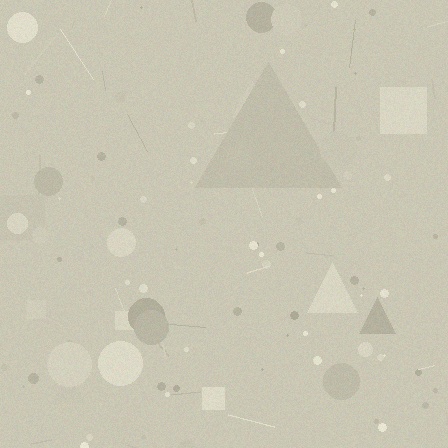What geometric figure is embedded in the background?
A triangle is embedded in the background.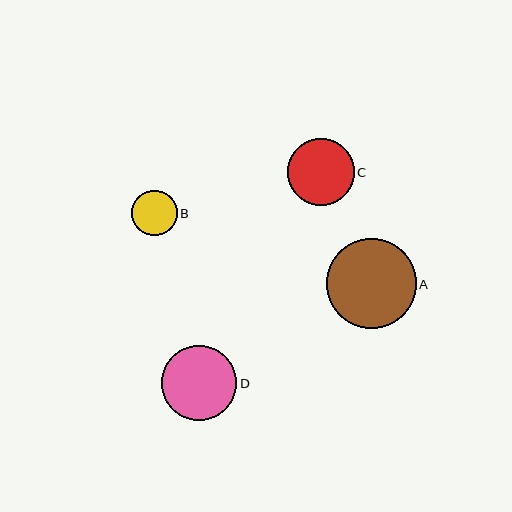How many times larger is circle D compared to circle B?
Circle D is approximately 1.7 times the size of circle B.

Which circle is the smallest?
Circle B is the smallest with a size of approximately 45 pixels.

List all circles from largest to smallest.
From largest to smallest: A, D, C, B.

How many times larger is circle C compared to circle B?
Circle C is approximately 1.5 times the size of circle B.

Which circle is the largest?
Circle A is the largest with a size of approximately 90 pixels.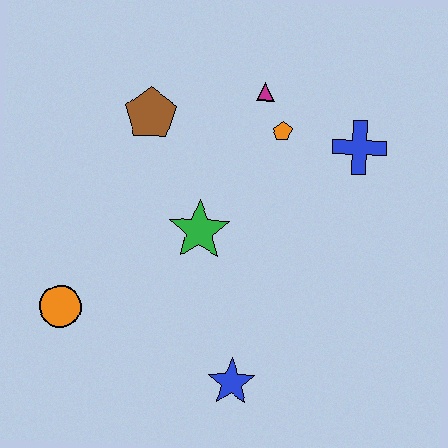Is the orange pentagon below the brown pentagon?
Yes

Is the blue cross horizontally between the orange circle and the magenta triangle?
No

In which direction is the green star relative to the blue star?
The green star is above the blue star.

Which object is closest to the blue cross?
The orange pentagon is closest to the blue cross.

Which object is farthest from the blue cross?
The orange circle is farthest from the blue cross.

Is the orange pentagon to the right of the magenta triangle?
Yes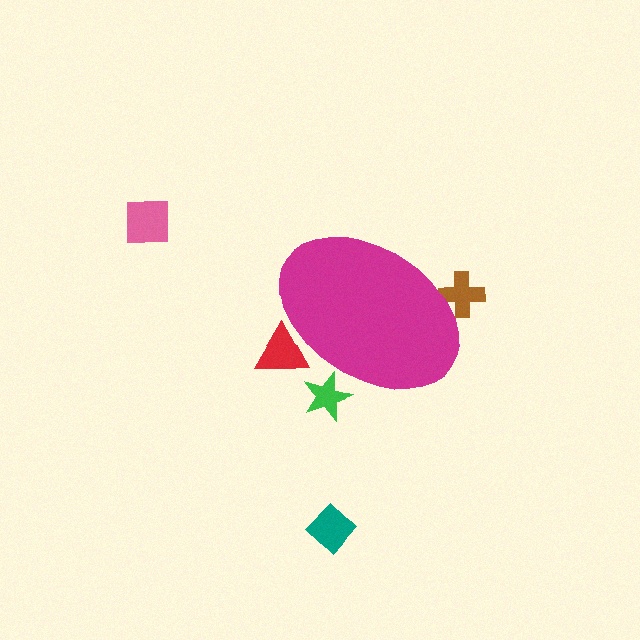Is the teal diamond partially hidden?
No, the teal diamond is fully visible.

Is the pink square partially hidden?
No, the pink square is fully visible.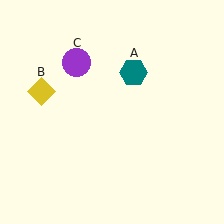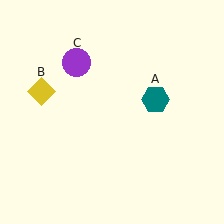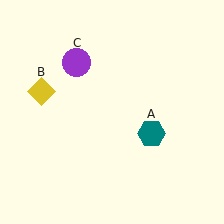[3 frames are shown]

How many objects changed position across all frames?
1 object changed position: teal hexagon (object A).